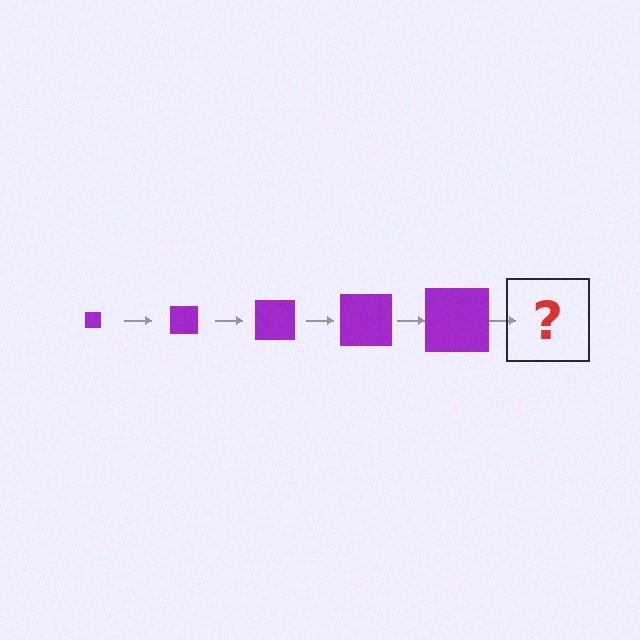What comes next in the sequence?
The next element should be a purple square, larger than the previous one.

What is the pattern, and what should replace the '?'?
The pattern is that the square gets progressively larger each step. The '?' should be a purple square, larger than the previous one.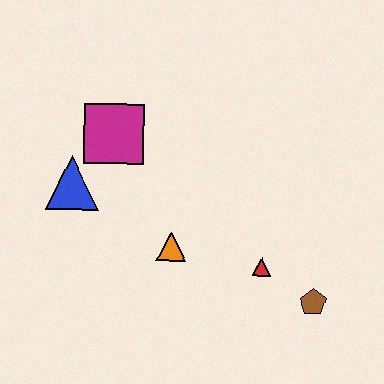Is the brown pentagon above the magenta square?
No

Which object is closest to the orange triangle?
The red triangle is closest to the orange triangle.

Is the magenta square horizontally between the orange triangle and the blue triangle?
Yes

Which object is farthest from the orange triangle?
The brown pentagon is farthest from the orange triangle.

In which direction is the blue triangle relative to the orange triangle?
The blue triangle is to the left of the orange triangle.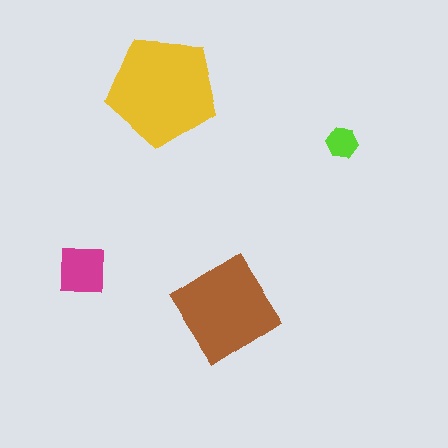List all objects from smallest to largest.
The lime hexagon, the magenta square, the brown diamond, the yellow pentagon.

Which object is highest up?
The yellow pentagon is topmost.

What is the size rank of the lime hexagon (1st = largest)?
4th.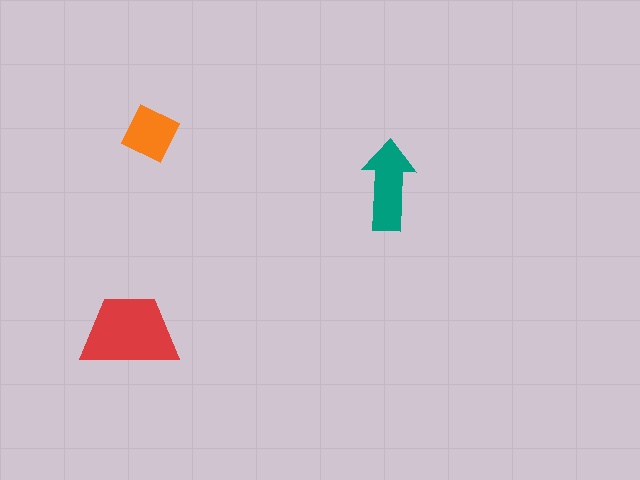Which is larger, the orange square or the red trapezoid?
The red trapezoid.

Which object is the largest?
The red trapezoid.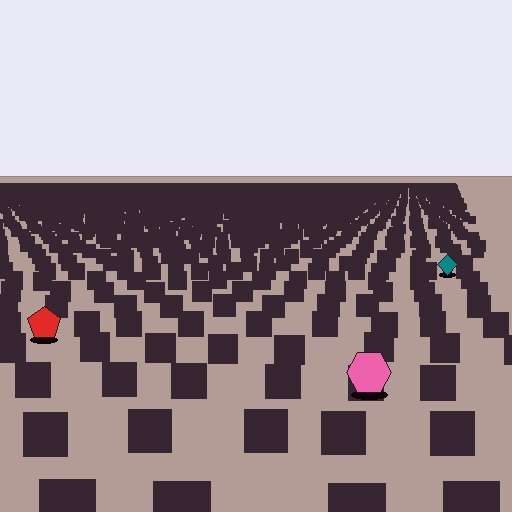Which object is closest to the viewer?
The pink hexagon is closest. The texture marks near it are larger and more spread out.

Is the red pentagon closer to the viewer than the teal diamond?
Yes. The red pentagon is closer — you can tell from the texture gradient: the ground texture is coarser near it.